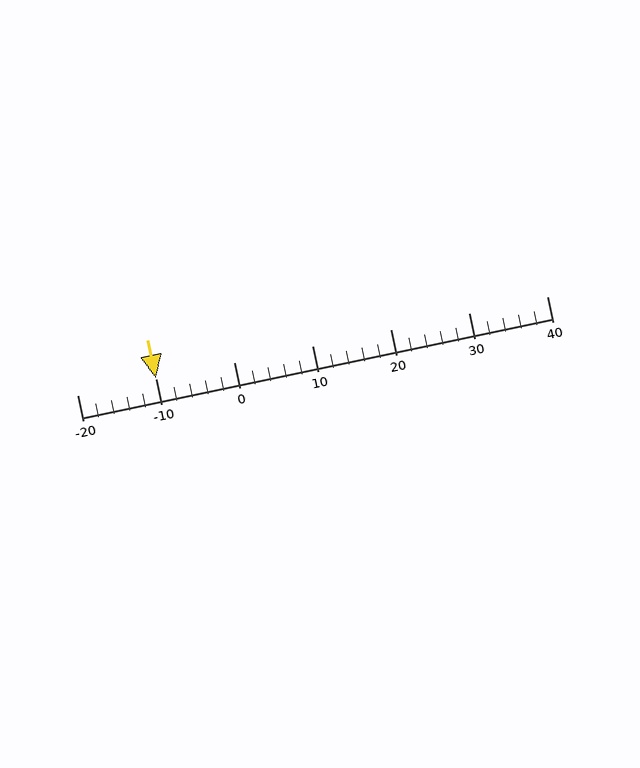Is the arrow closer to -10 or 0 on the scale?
The arrow is closer to -10.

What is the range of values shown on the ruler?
The ruler shows values from -20 to 40.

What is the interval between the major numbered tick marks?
The major tick marks are spaced 10 units apart.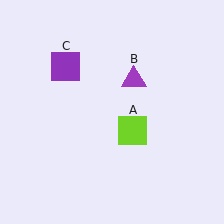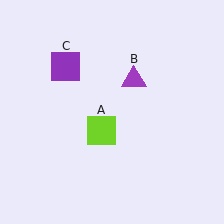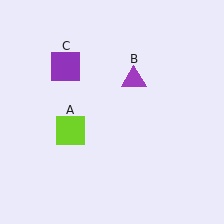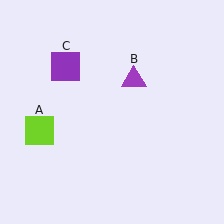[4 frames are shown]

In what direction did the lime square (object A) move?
The lime square (object A) moved left.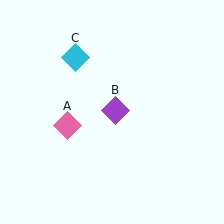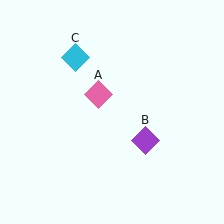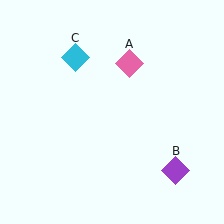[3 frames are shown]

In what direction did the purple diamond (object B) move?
The purple diamond (object B) moved down and to the right.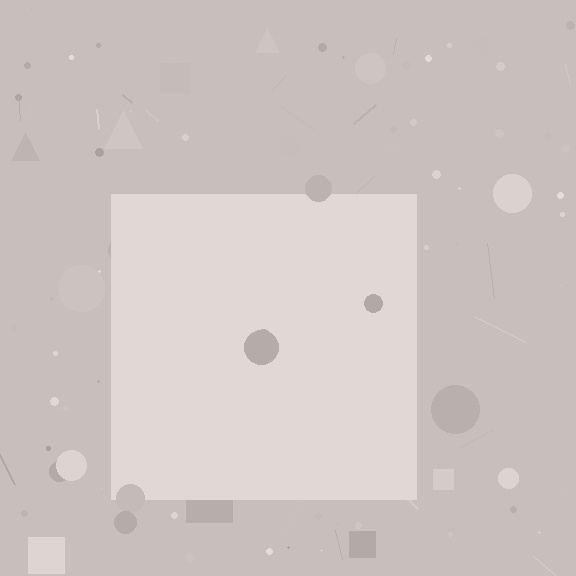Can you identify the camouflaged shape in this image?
The camouflaged shape is a square.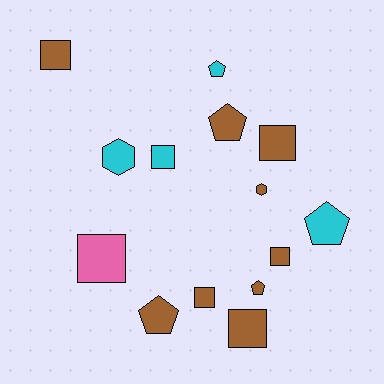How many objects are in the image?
There are 14 objects.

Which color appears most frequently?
Brown, with 9 objects.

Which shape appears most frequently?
Square, with 7 objects.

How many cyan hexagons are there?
There is 1 cyan hexagon.